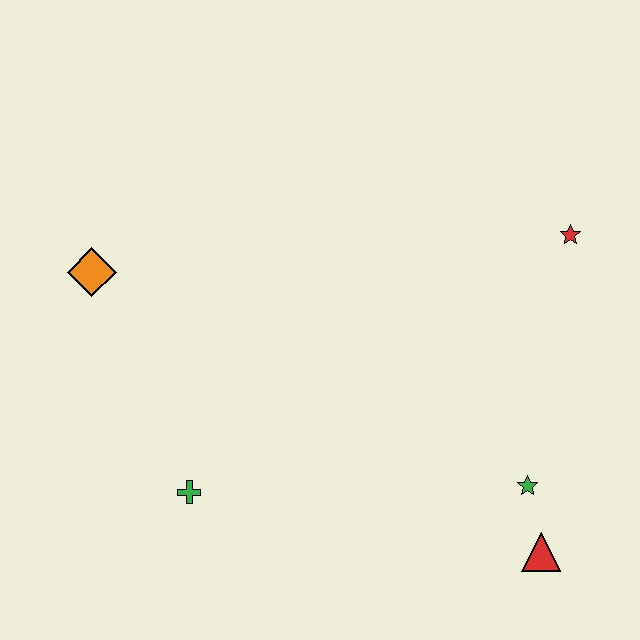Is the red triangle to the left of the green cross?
No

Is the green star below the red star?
Yes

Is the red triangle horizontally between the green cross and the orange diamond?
No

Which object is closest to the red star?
The green star is closest to the red star.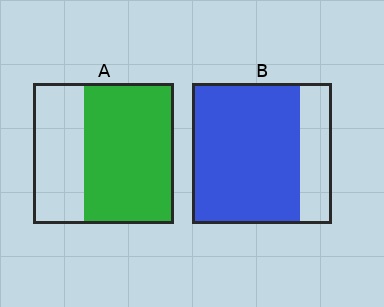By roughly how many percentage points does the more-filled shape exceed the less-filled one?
By roughly 15 percentage points (B over A).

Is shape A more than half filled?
Yes.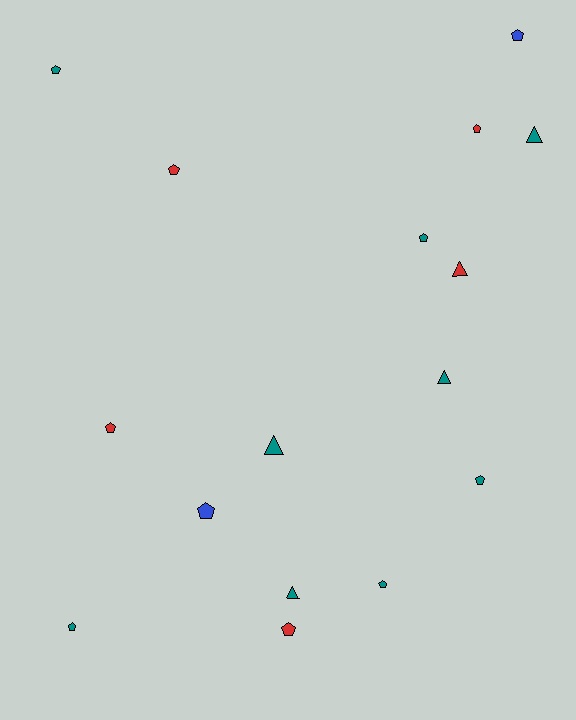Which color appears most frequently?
Teal, with 9 objects.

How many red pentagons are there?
There are 4 red pentagons.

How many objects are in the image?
There are 16 objects.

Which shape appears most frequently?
Pentagon, with 11 objects.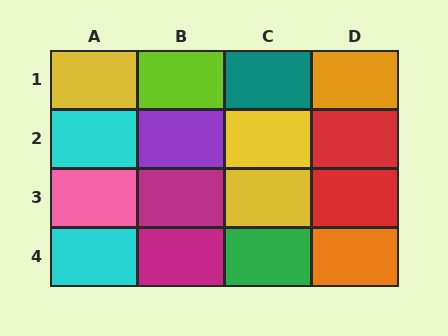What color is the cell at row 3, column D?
Red.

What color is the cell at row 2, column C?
Yellow.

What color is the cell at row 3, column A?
Pink.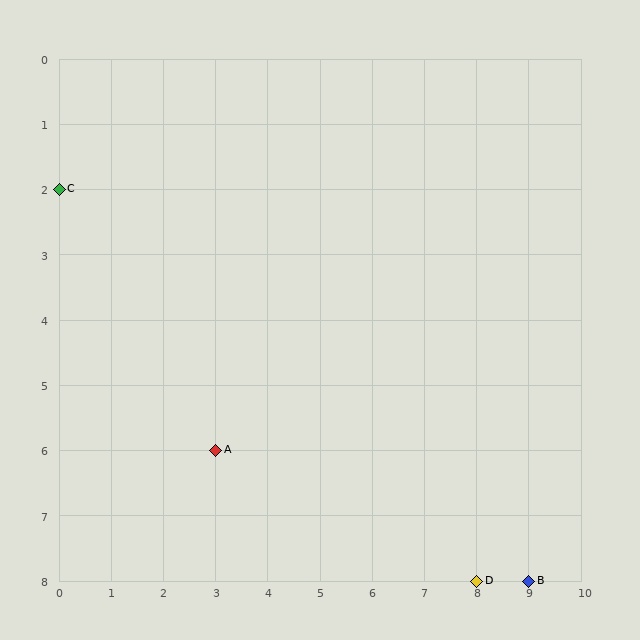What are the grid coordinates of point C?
Point C is at grid coordinates (0, 2).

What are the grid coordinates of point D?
Point D is at grid coordinates (8, 8).